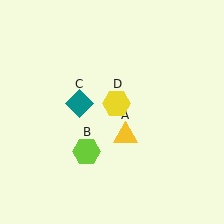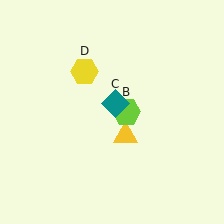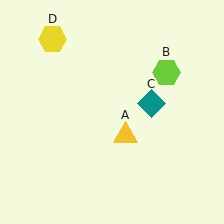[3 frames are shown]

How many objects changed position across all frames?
3 objects changed position: lime hexagon (object B), teal diamond (object C), yellow hexagon (object D).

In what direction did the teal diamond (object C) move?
The teal diamond (object C) moved right.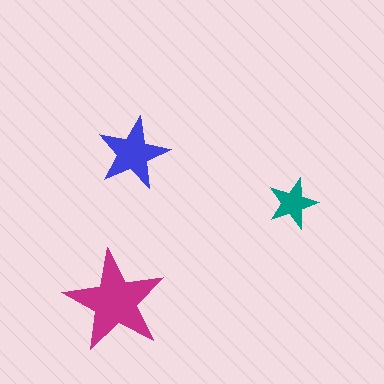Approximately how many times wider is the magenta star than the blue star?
About 1.5 times wider.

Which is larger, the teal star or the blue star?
The blue one.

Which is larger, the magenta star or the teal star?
The magenta one.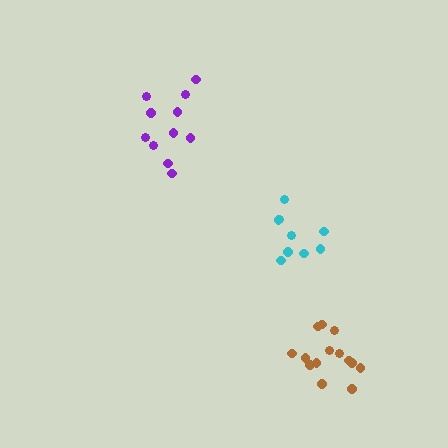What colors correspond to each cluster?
The clusters are colored: purple, cyan, brown.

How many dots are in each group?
Group 1: 11 dots, Group 2: 9 dots, Group 3: 14 dots (34 total).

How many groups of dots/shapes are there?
There are 3 groups.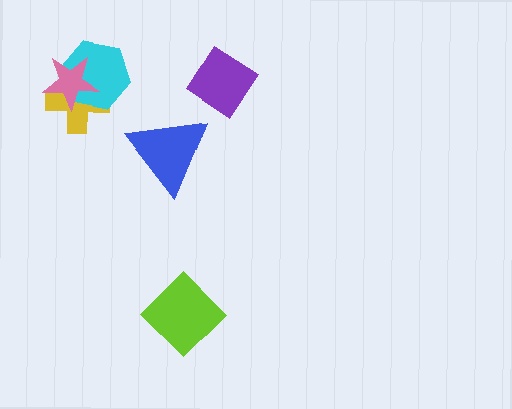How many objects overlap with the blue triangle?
0 objects overlap with the blue triangle.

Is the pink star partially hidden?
No, no other shape covers it.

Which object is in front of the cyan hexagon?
The pink star is in front of the cyan hexagon.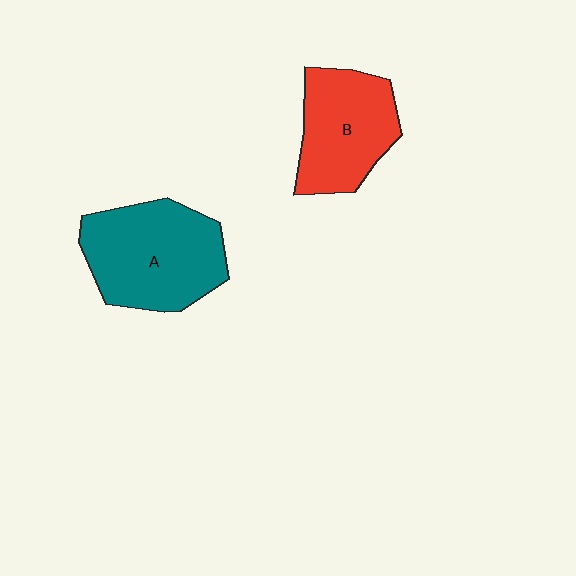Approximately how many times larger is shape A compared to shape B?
Approximately 1.3 times.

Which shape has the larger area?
Shape A (teal).